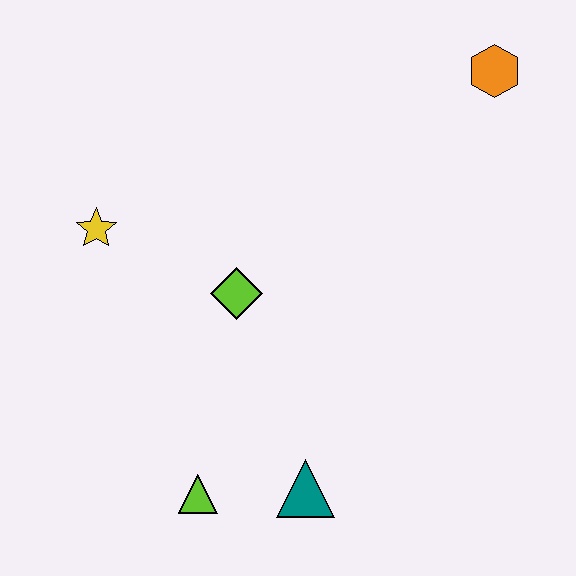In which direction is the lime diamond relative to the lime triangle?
The lime diamond is above the lime triangle.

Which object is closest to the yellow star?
The lime diamond is closest to the yellow star.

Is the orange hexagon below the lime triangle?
No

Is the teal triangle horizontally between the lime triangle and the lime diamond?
No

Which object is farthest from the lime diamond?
The orange hexagon is farthest from the lime diamond.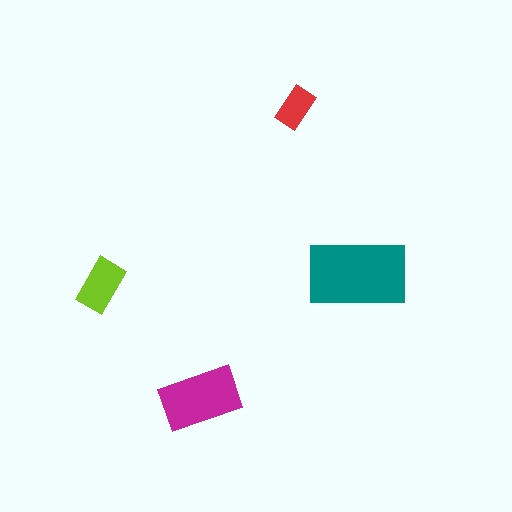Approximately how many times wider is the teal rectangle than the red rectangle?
About 2.5 times wider.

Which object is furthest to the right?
The teal rectangle is rightmost.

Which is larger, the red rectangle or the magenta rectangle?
The magenta one.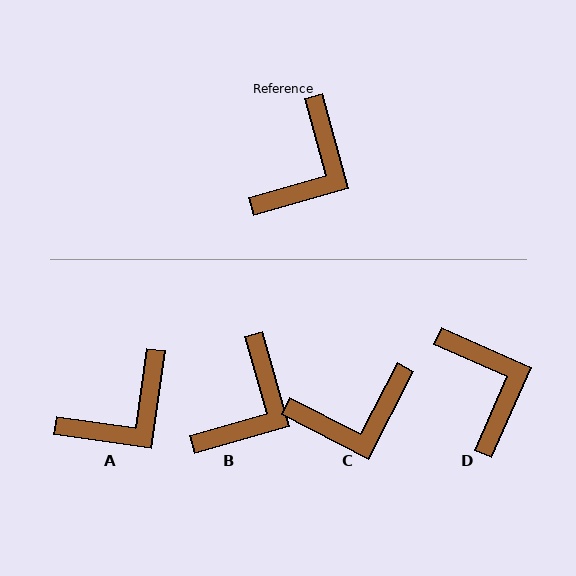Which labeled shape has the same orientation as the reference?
B.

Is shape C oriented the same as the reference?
No, it is off by about 43 degrees.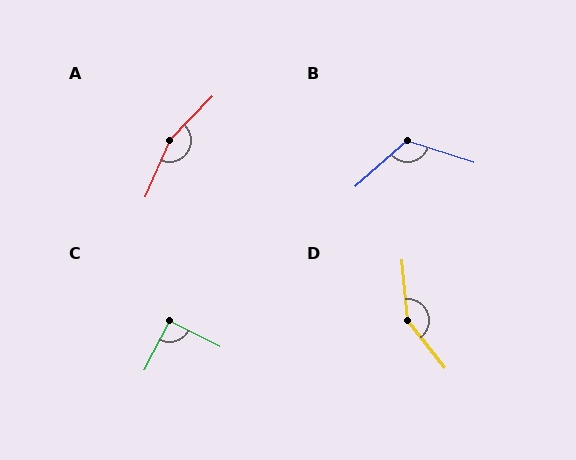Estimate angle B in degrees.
Approximately 121 degrees.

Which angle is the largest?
A, at approximately 159 degrees.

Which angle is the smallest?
C, at approximately 90 degrees.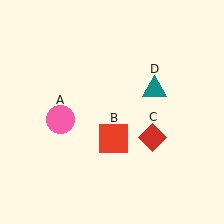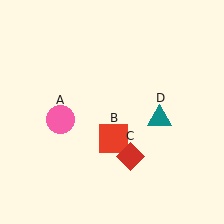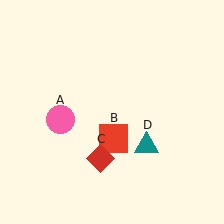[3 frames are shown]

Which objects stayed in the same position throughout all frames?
Pink circle (object A) and red square (object B) remained stationary.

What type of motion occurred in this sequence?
The red diamond (object C), teal triangle (object D) rotated clockwise around the center of the scene.